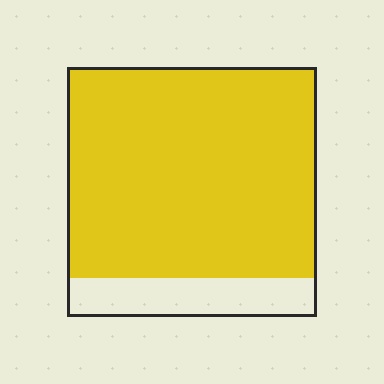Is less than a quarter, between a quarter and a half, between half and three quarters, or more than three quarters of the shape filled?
More than three quarters.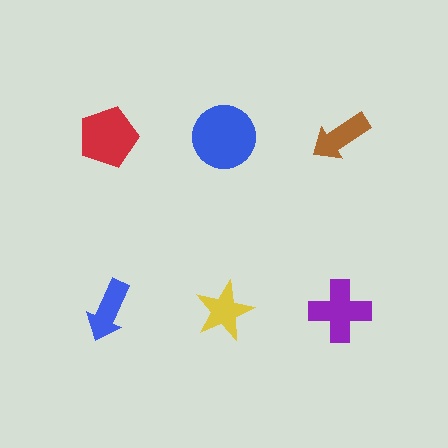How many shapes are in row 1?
3 shapes.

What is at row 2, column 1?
A blue arrow.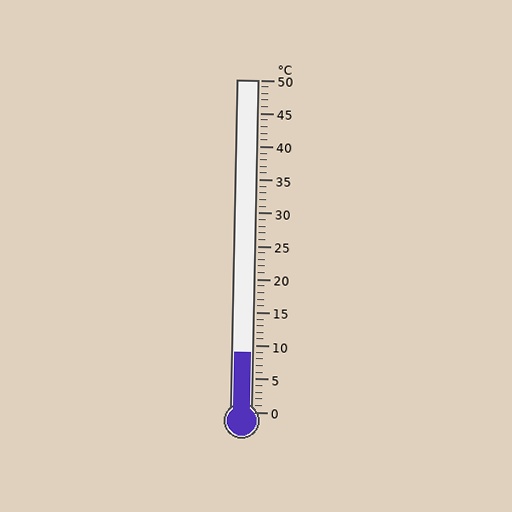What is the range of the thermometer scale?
The thermometer scale ranges from 0°C to 50°C.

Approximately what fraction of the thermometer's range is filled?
The thermometer is filled to approximately 20% of its range.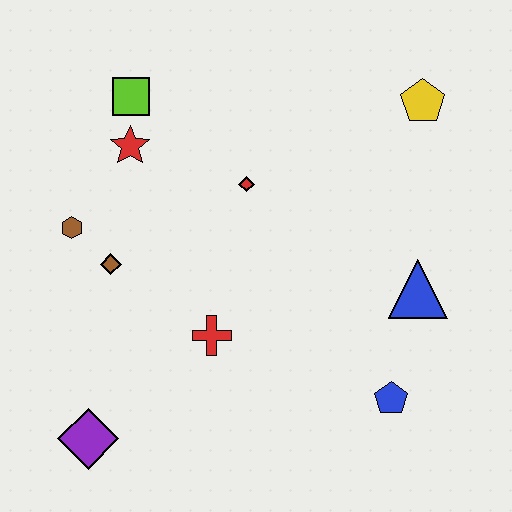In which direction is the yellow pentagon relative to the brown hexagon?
The yellow pentagon is to the right of the brown hexagon.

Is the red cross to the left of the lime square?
No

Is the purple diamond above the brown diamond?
No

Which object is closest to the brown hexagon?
The brown diamond is closest to the brown hexagon.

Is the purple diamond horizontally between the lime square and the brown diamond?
No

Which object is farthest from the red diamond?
The purple diamond is farthest from the red diamond.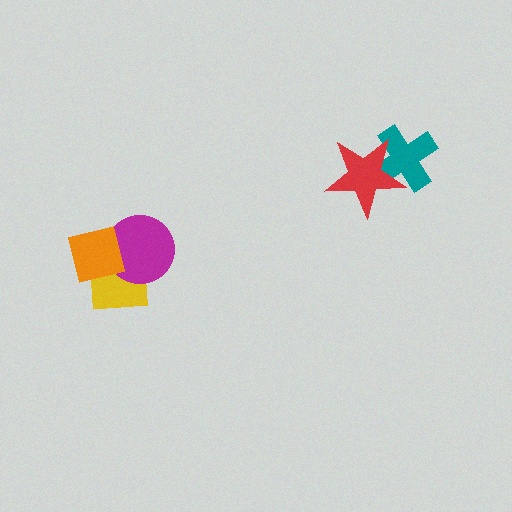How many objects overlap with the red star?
1 object overlaps with the red star.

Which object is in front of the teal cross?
The red star is in front of the teal cross.